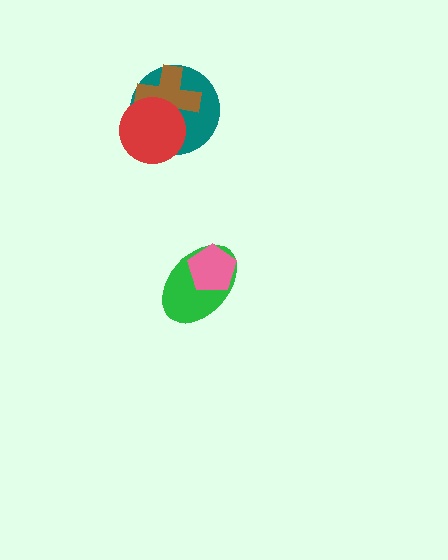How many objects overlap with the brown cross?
2 objects overlap with the brown cross.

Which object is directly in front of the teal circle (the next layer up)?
The brown cross is directly in front of the teal circle.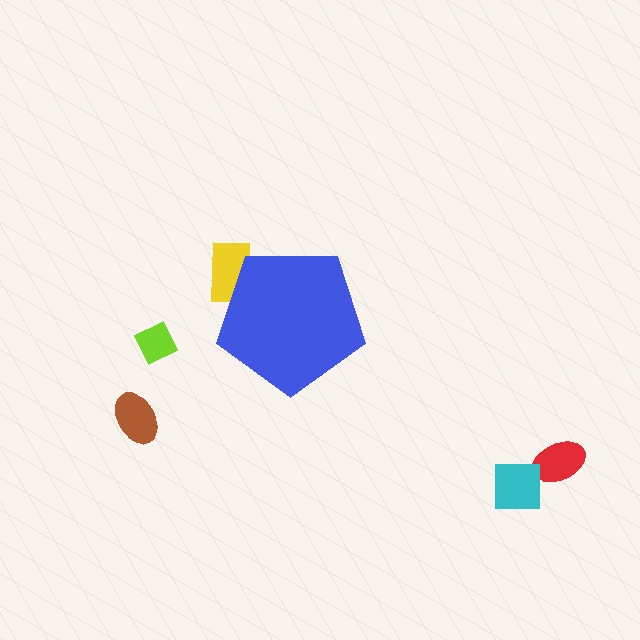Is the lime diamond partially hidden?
No, the lime diamond is fully visible.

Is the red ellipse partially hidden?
No, the red ellipse is fully visible.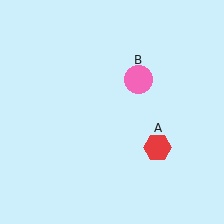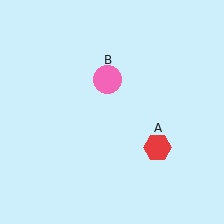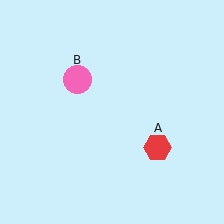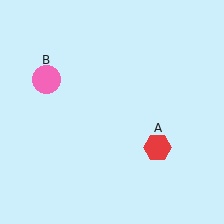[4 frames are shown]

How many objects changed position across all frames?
1 object changed position: pink circle (object B).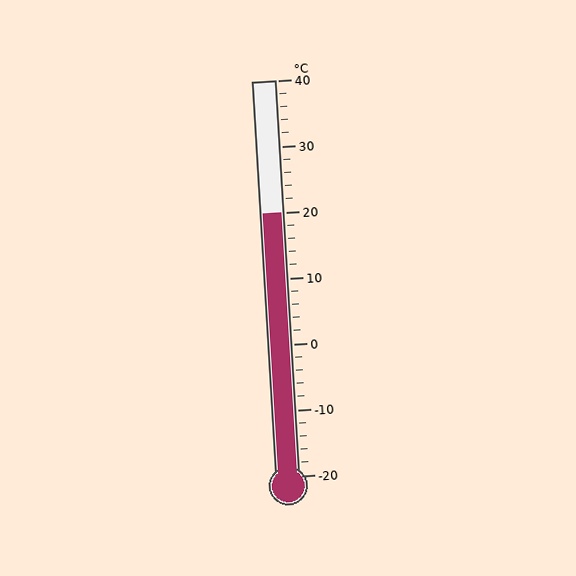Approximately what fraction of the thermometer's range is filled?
The thermometer is filled to approximately 65% of its range.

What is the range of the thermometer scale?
The thermometer scale ranges from -20°C to 40°C.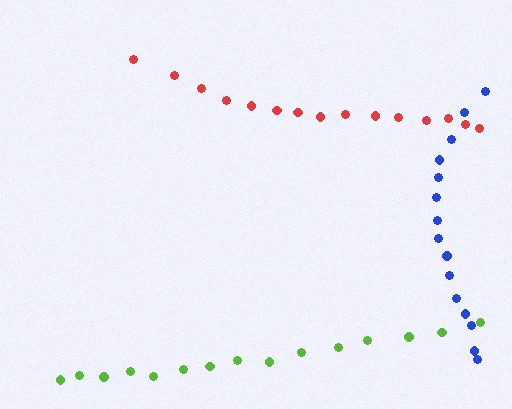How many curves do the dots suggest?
There are 3 distinct paths.